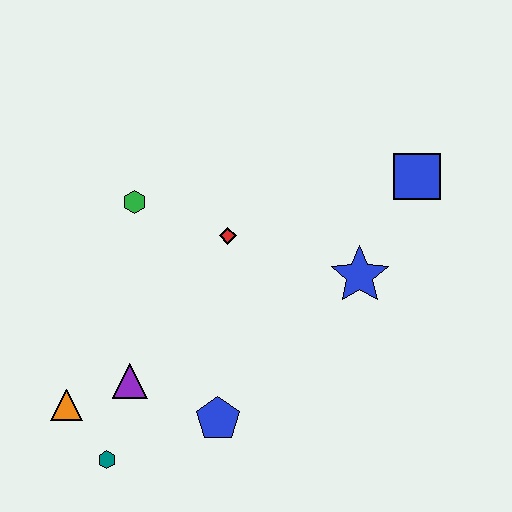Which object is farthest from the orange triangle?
The blue square is farthest from the orange triangle.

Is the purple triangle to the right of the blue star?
No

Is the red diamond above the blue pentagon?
Yes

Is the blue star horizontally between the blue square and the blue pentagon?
Yes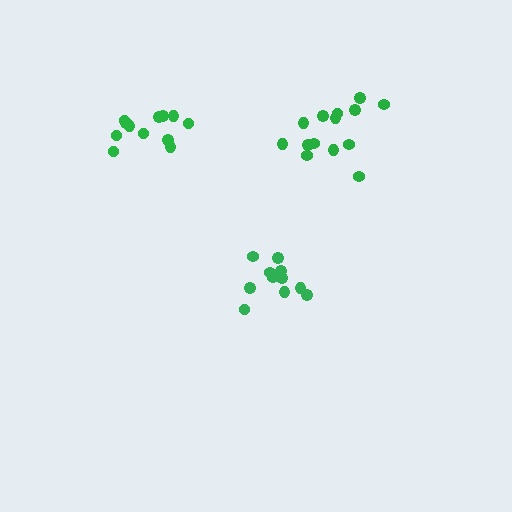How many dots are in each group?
Group 1: 12 dots, Group 2: 14 dots, Group 3: 11 dots (37 total).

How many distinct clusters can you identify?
There are 3 distinct clusters.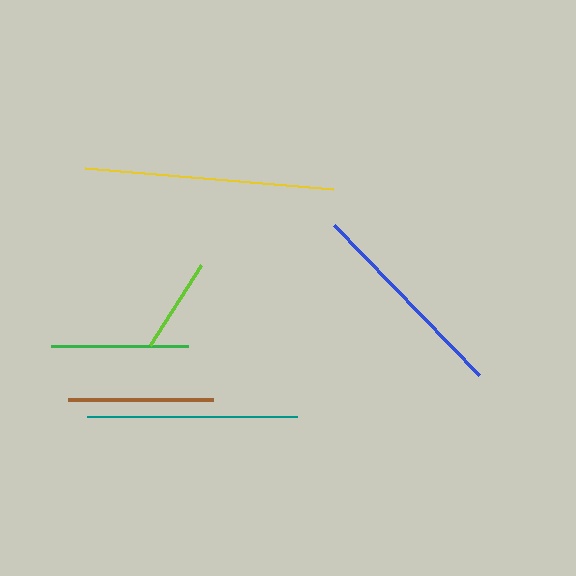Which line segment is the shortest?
The lime line is the shortest at approximately 95 pixels.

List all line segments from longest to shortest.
From longest to shortest: yellow, teal, blue, brown, green, lime.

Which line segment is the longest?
The yellow line is the longest at approximately 248 pixels.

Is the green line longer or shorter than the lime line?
The green line is longer than the lime line.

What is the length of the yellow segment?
The yellow segment is approximately 248 pixels long.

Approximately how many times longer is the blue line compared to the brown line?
The blue line is approximately 1.4 times the length of the brown line.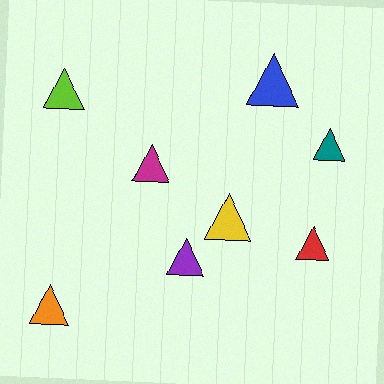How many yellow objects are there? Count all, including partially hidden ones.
There is 1 yellow object.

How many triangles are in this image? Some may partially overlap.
There are 8 triangles.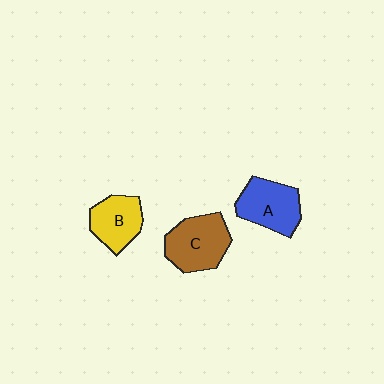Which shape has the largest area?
Shape C (brown).